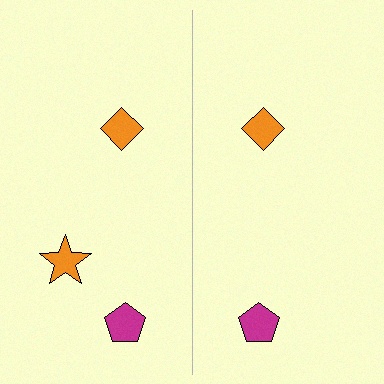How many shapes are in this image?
There are 5 shapes in this image.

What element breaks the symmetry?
A orange star is missing from the right side.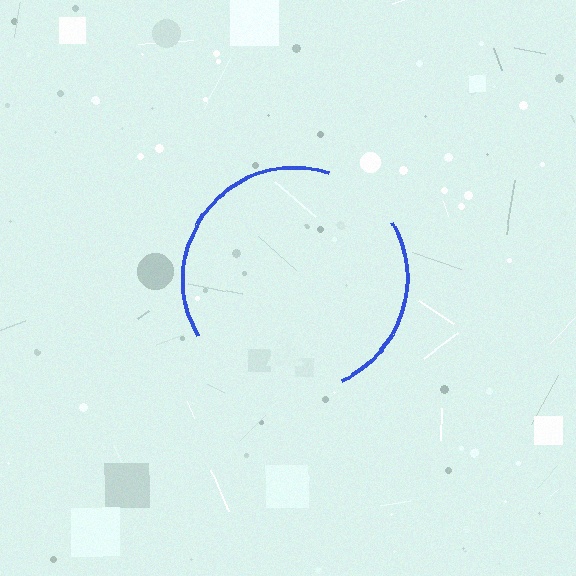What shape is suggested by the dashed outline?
The dashed outline suggests a circle.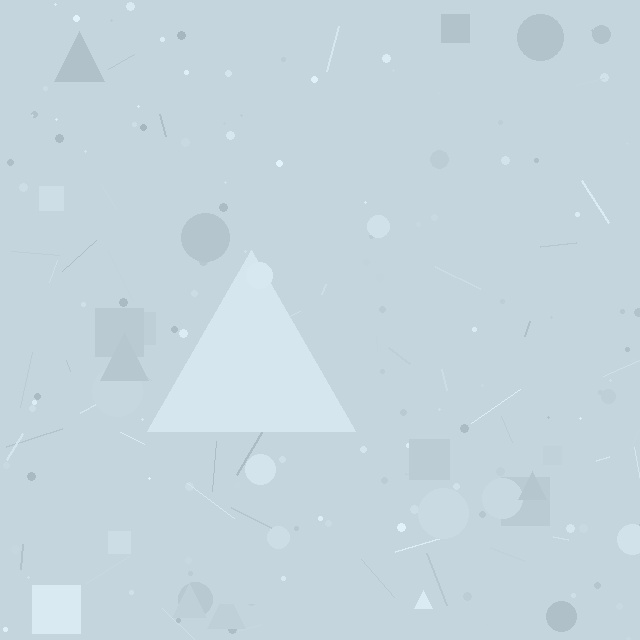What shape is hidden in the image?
A triangle is hidden in the image.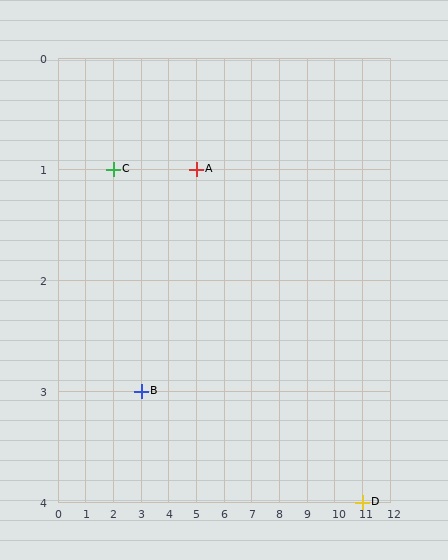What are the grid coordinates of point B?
Point B is at grid coordinates (3, 3).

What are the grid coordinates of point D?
Point D is at grid coordinates (11, 4).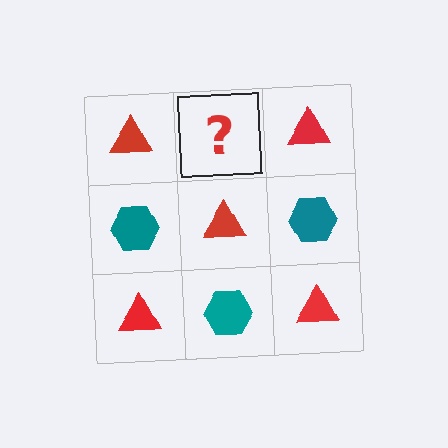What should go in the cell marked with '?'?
The missing cell should contain a teal hexagon.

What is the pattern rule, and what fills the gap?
The rule is that it alternates red triangle and teal hexagon in a checkerboard pattern. The gap should be filled with a teal hexagon.